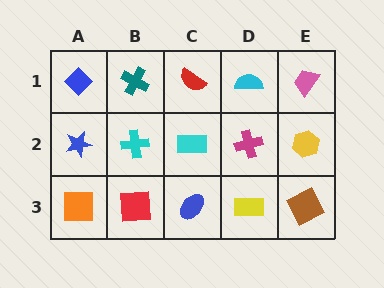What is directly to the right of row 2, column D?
A yellow hexagon.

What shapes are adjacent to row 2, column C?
A red semicircle (row 1, column C), a blue ellipse (row 3, column C), a cyan cross (row 2, column B), a magenta cross (row 2, column D).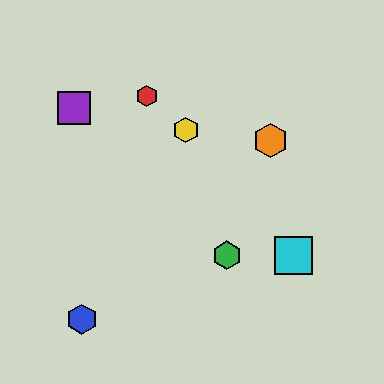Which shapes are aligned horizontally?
The green hexagon, the cyan square are aligned horizontally.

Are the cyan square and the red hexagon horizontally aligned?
No, the cyan square is at y≈255 and the red hexagon is at y≈96.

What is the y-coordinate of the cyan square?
The cyan square is at y≈255.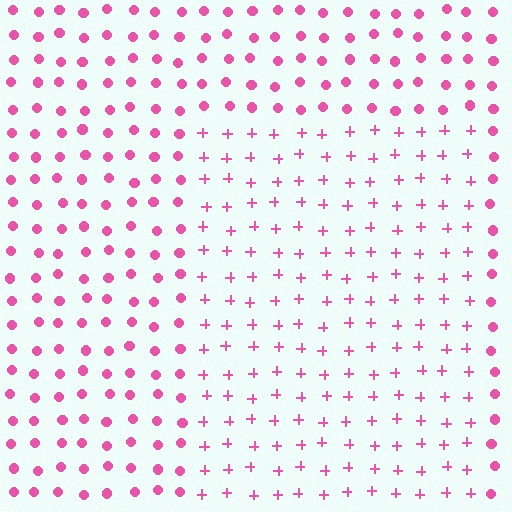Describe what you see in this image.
The image is filled with small pink elements arranged in a uniform grid. A rectangle-shaped region contains plus signs, while the surrounding area contains circles. The boundary is defined purely by the change in element shape.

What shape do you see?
I see a rectangle.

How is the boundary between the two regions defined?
The boundary is defined by a change in element shape: plus signs inside vs. circles outside. All elements share the same color and spacing.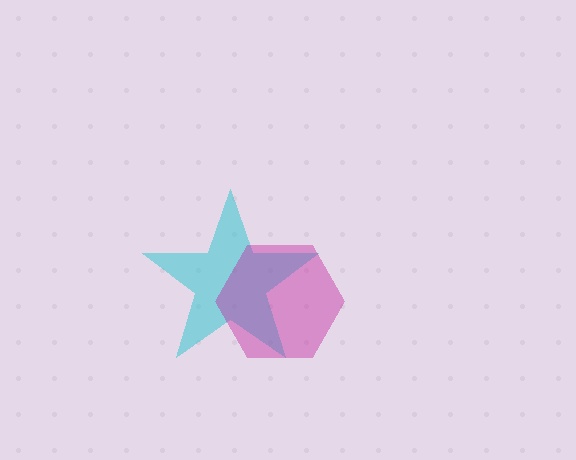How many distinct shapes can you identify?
There are 2 distinct shapes: a cyan star, a magenta hexagon.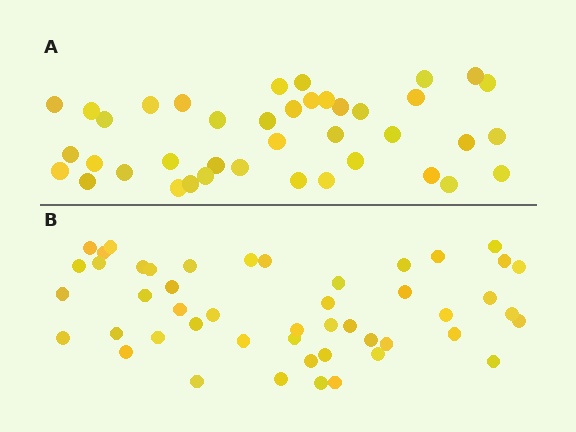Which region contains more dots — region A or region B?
Region B (the bottom region) has more dots.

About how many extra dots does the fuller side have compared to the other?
Region B has roughly 8 or so more dots than region A.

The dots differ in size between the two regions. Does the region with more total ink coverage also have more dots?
No. Region A has more total ink coverage because its dots are larger, but region B actually contains more individual dots. Total area can be misleading — the number of items is what matters here.